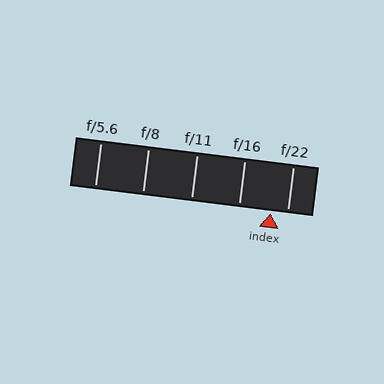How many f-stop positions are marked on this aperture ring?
There are 5 f-stop positions marked.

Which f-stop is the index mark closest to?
The index mark is closest to f/22.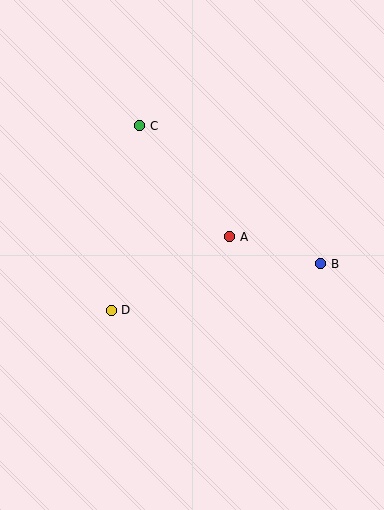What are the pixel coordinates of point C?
Point C is at (140, 126).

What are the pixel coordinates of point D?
Point D is at (111, 310).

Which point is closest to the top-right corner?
Point B is closest to the top-right corner.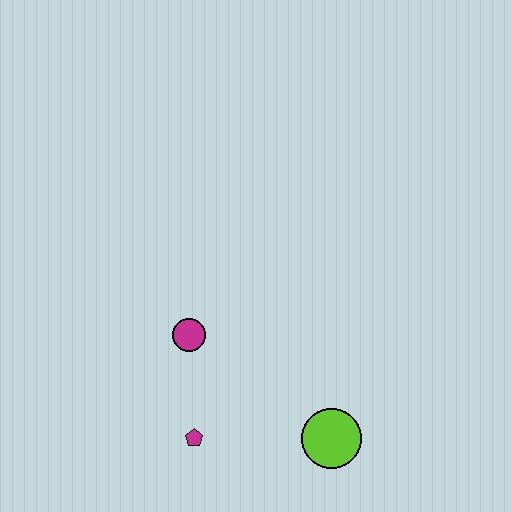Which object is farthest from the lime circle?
The magenta circle is farthest from the lime circle.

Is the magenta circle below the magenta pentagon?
No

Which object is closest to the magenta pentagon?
The magenta circle is closest to the magenta pentagon.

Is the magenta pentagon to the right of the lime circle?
No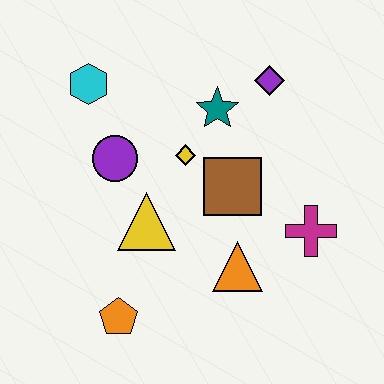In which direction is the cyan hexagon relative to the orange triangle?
The cyan hexagon is above the orange triangle.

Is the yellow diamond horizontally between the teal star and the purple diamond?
No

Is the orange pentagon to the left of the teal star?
Yes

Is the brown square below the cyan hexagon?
Yes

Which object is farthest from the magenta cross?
The cyan hexagon is farthest from the magenta cross.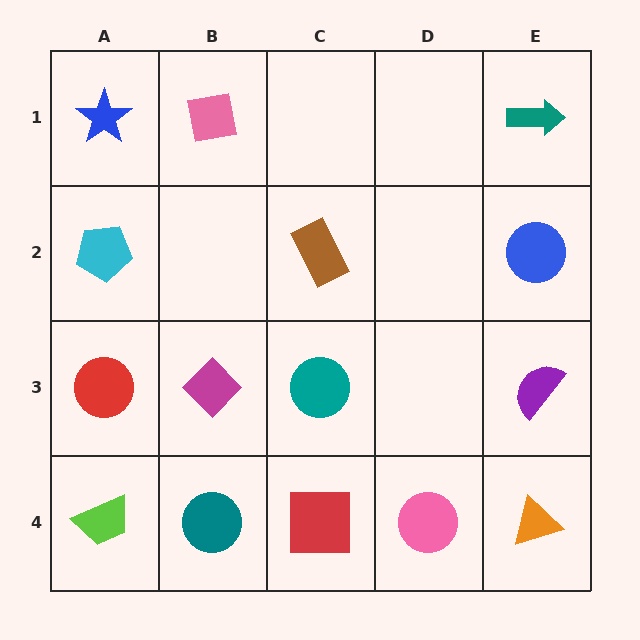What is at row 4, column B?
A teal circle.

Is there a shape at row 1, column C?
No, that cell is empty.